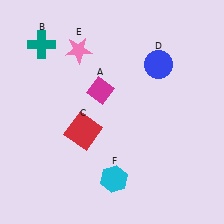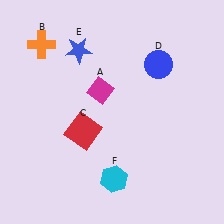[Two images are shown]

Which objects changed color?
B changed from teal to orange. E changed from pink to blue.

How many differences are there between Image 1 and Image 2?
There are 2 differences between the two images.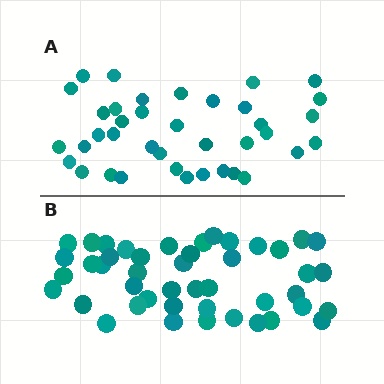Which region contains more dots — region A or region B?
Region B (the bottom region) has more dots.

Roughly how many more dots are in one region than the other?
Region B has roughly 8 or so more dots than region A.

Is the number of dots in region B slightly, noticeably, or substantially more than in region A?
Region B has only slightly more — the two regions are fairly close. The ratio is roughly 1.2 to 1.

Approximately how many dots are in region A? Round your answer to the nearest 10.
About 40 dots. (The exact count is 38, which rounds to 40.)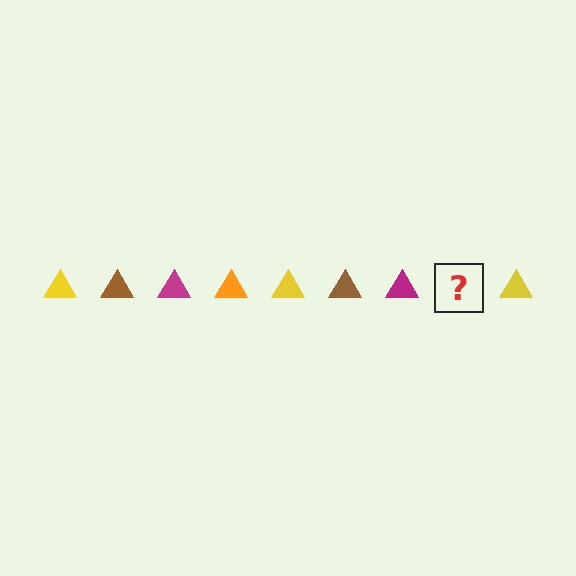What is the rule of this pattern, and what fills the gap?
The rule is that the pattern cycles through yellow, brown, magenta, orange triangles. The gap should be filled with an orange triangle.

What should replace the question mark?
The question mark should be replaced with an orange triangle.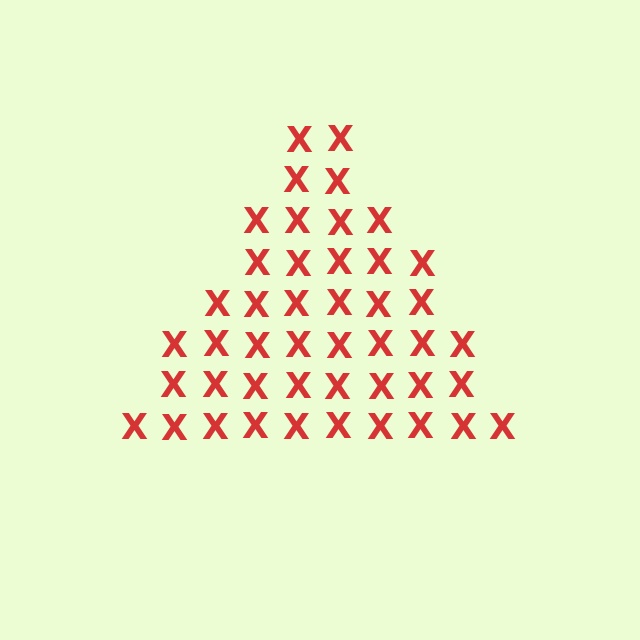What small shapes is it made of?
It is made of small letter X's.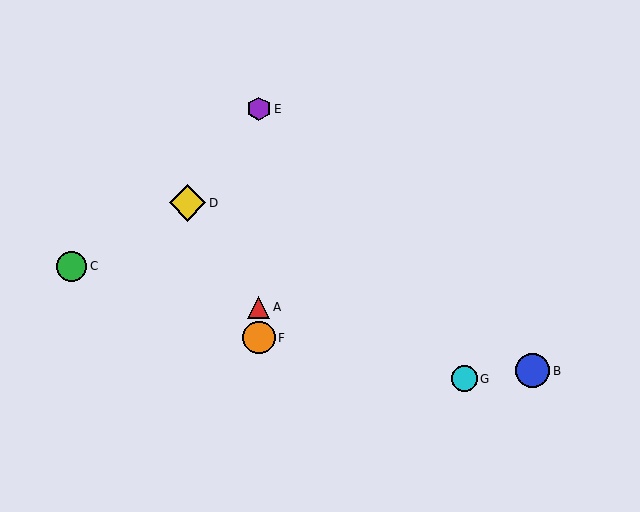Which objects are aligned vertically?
Objects A, E, F are aligned vertically.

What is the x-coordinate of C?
Object C is at x≈72.